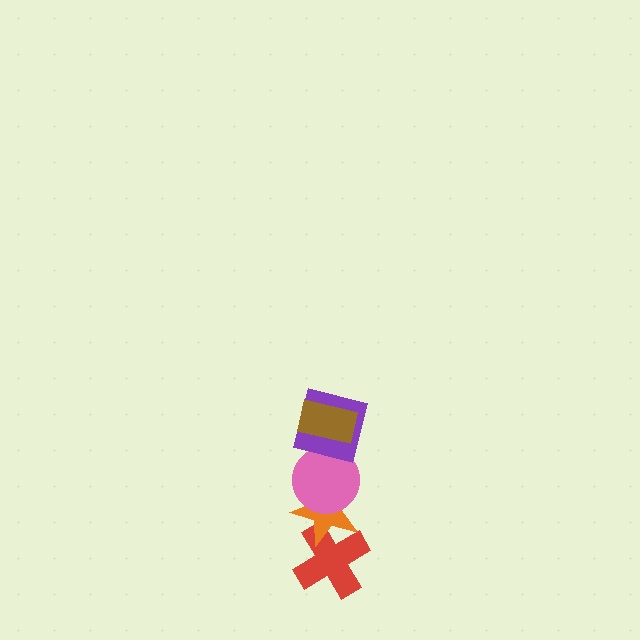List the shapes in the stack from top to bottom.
From top to bottom: the brown rectangle, the purple square, the pink circle, the orange star, the red cross.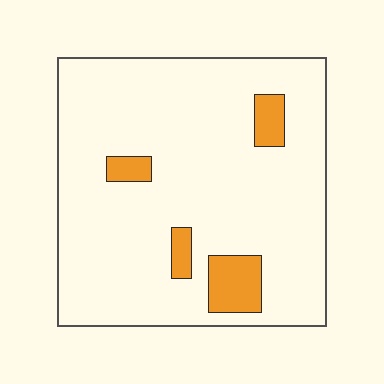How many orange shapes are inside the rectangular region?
4.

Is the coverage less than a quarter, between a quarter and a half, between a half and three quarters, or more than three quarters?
Less than a quarter.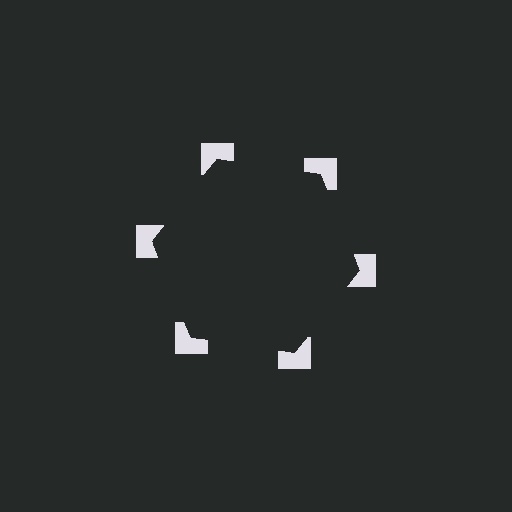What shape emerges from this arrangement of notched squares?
An illusory hexagon — its edges are inferred from the aligned wedge cuts in the notched squares, not physically drawn.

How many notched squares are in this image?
There are 6 — one at each vertex of the illusory hexagon.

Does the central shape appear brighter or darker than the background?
It typically appears slightly darker than the background, even though no actual brightness change is drawn.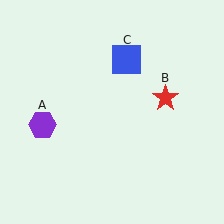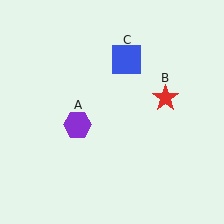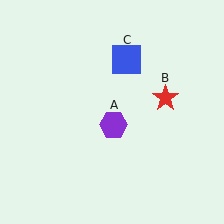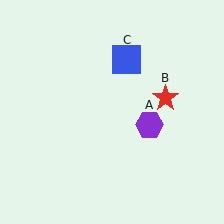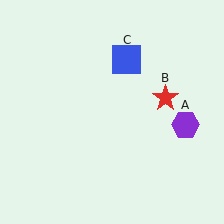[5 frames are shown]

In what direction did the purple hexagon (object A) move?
The purple hexagon (object A) moved right.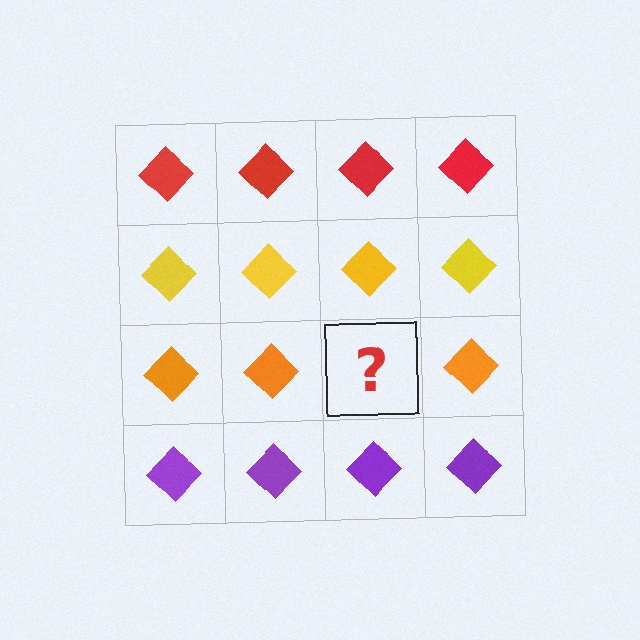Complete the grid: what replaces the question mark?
The question mark should be replaced with an orange diamond.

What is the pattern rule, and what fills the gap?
The rule is that each row has a consistent color. The gap should be filled with an orange diamond.